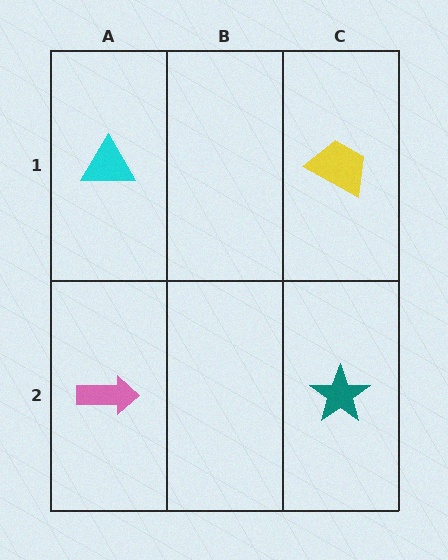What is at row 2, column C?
A teal star.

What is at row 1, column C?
A yellow trapezoid.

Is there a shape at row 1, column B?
No, that cell is empty.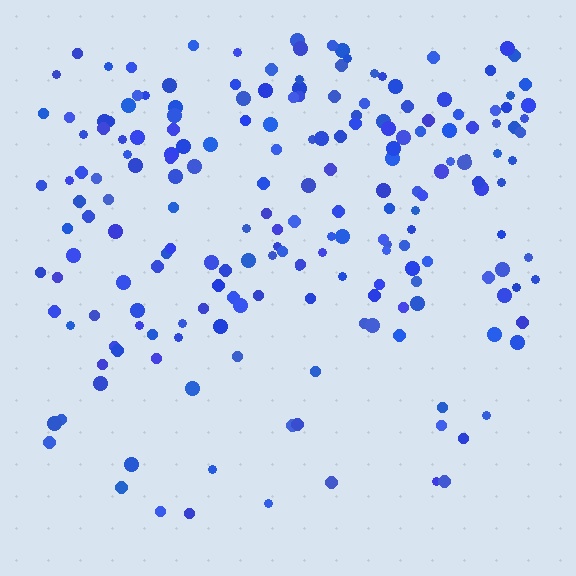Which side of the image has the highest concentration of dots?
The top.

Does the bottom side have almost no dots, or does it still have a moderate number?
Still a moderate number, just noticeably fewer than the top.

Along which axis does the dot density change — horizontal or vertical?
Vertical.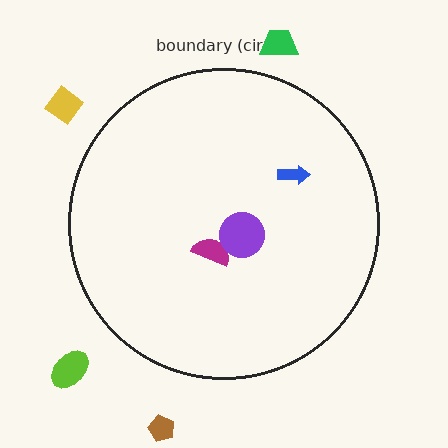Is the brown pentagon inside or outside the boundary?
Outside.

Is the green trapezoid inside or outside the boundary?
Outside.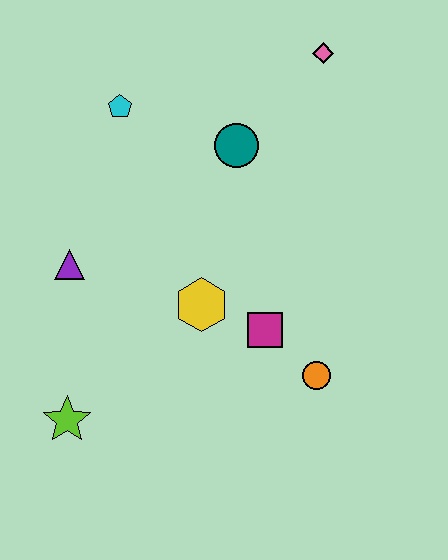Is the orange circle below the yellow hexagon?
Yes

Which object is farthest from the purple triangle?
The pink diamond is farthest from the purple triangle.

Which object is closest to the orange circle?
The magenta square is closest to the orange circle.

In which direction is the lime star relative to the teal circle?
The lime star is below the teal circle.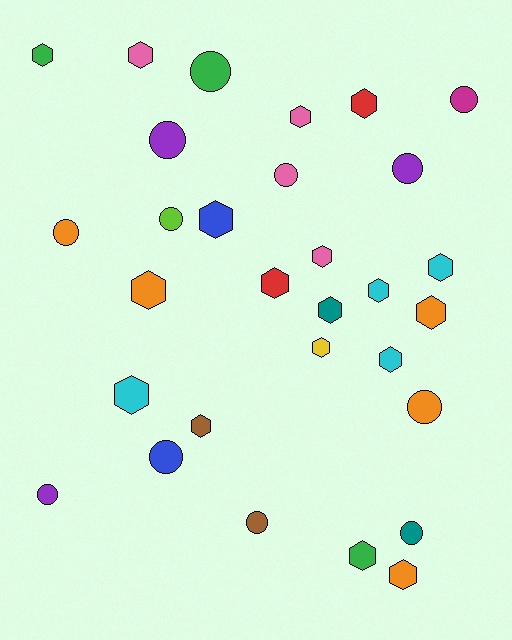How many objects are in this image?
There are 30 objects.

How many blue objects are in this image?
There are 2 blue objects.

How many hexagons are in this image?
There are 18 hexagons.